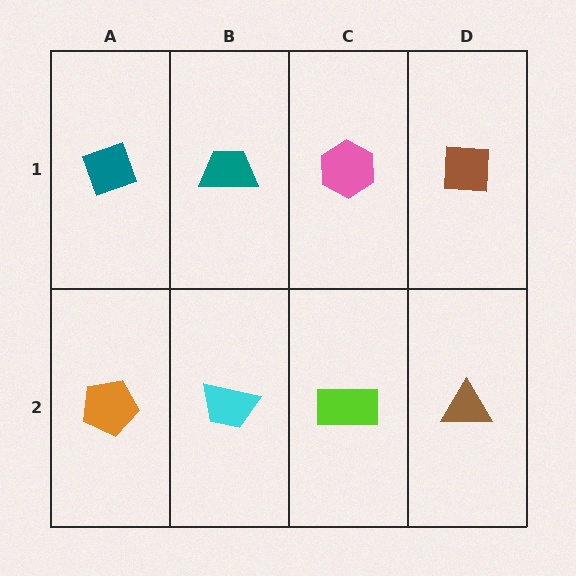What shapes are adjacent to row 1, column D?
A brown triangle (row 2, column D), a pink hexagon (row 1, column C).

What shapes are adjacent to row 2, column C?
A pink hexagon (row 1, column C), a cyan trapezoid (row 2, column B), a brown triangle (row 2, column D).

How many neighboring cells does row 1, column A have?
2.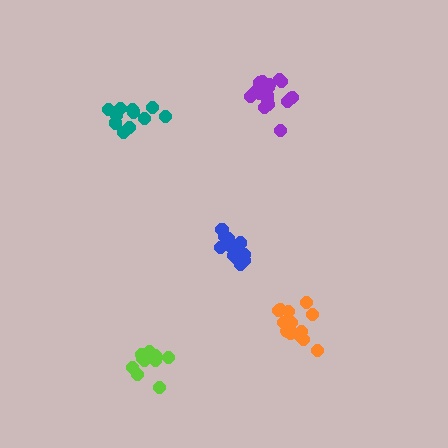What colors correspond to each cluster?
The clusters are colored: teal, orange, purple, blue, lime.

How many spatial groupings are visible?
There are 5 spatial groupings.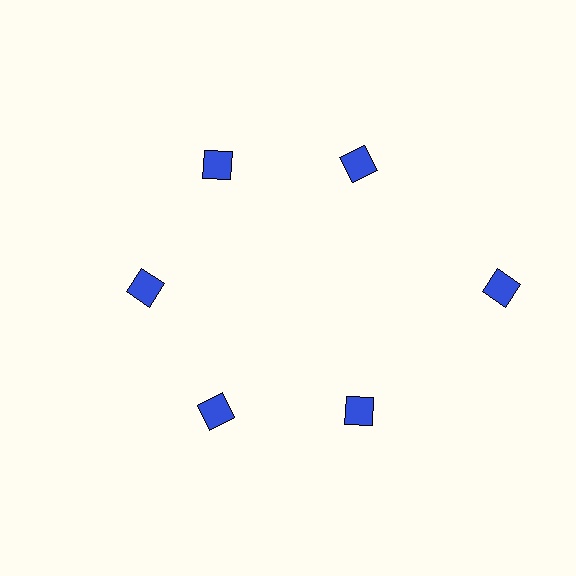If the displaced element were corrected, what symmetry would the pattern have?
It would have 6-fold rotational symmetry — the pattern would map onto itself every 60 degrees.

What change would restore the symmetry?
The symmetry would be restored by moving it inward, back onto the ring so that all 6 diamonds sit at equal angles and equal distance from the center.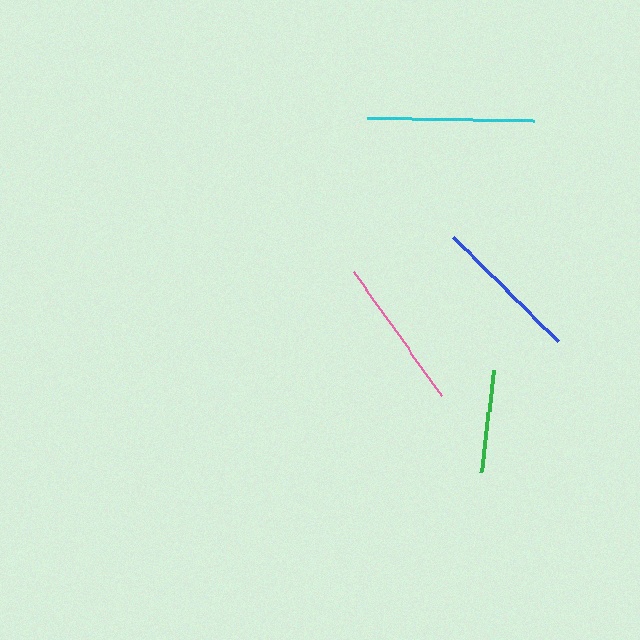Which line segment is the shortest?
The green line is the shortest at approximately 102 pixels.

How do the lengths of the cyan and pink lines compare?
The cyan and pink lines are approximately the same length.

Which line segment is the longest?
The cyan line is the longest at approximately 167 pixels.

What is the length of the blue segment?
The blue segment is approximately 147 pixels long.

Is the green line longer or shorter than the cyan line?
The cyan line is longer than the green line.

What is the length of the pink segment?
The pink segment is approximately 152 pixels long.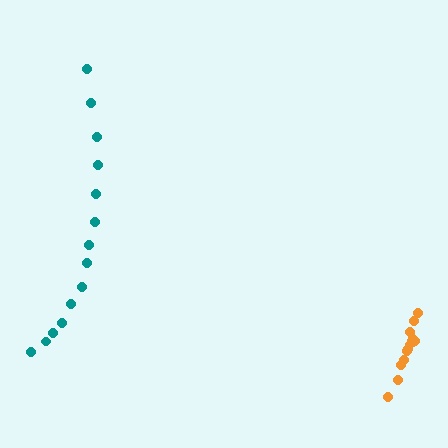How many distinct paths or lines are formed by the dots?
There are 2 distinct paths.